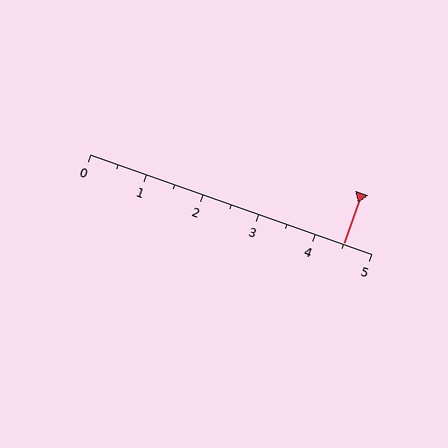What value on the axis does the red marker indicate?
The marker indicates approximately 4.5.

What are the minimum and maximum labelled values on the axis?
The axis runs from 0 to 5.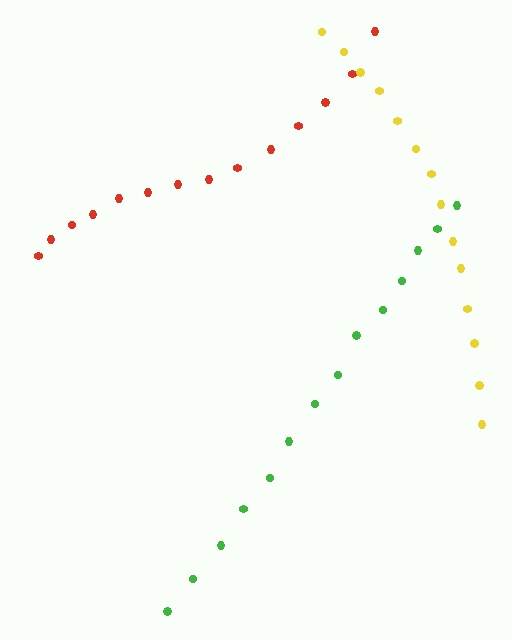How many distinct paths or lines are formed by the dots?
There are 3 distinct paths.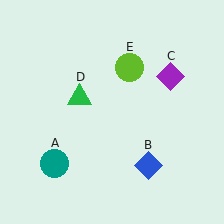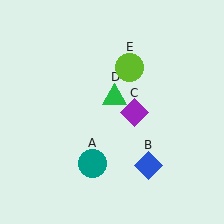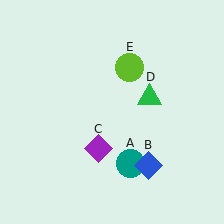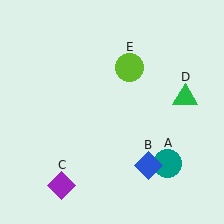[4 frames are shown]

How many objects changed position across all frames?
3 objects changed position: teal circle (object A), purple diamond (object C), green triangle (object D).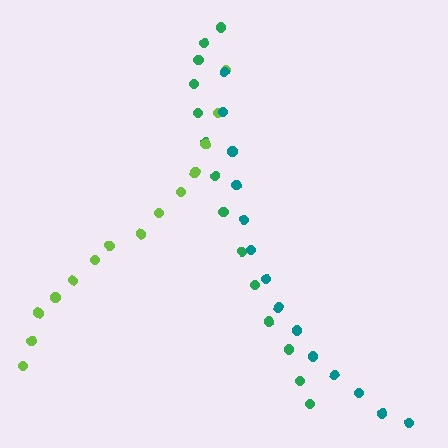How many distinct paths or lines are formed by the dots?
There are 3 distinct paths.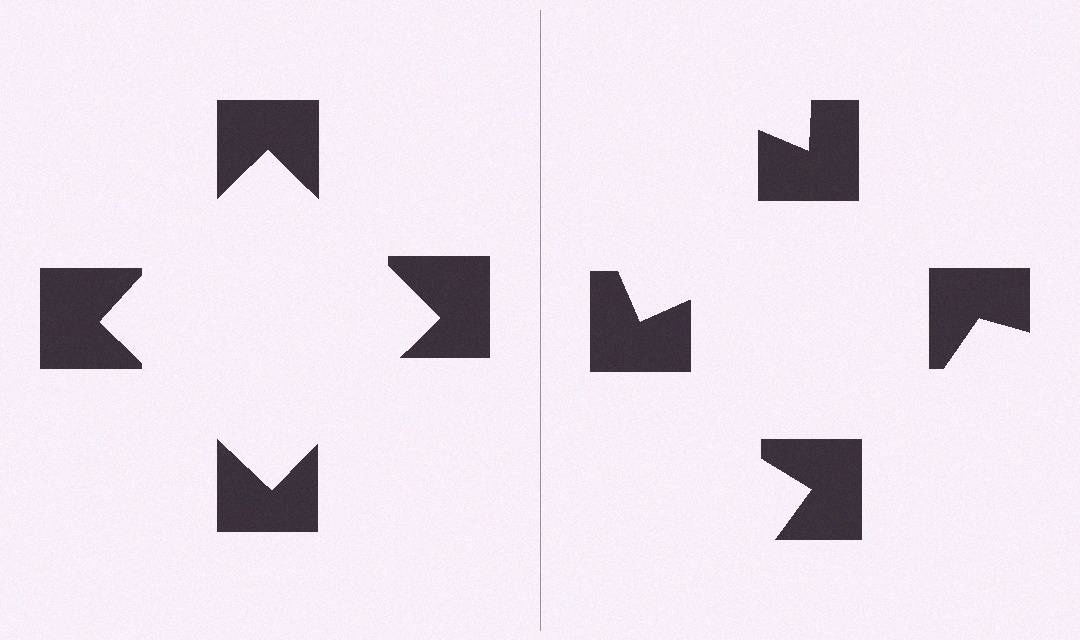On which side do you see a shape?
An illusory square appears on the left side. On the right side the wedge cuts are rotated, so no coherent shape forms.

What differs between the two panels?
The notched squares are positioned identically on both sides; only the wedge orientations differ. On the left they align to a square; on the right they are misaligned.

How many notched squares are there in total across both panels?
8 — 4 on each side.